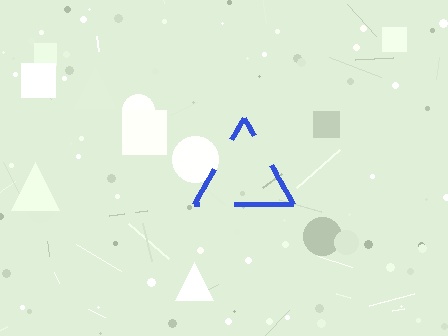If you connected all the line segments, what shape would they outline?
They would outline a triangle.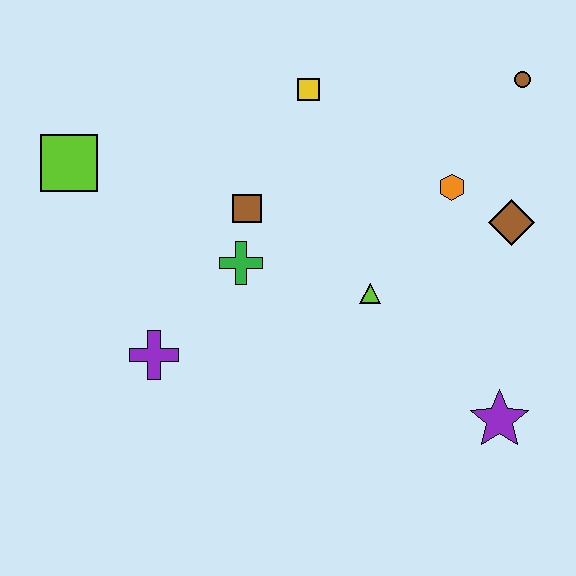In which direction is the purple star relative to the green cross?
The purple star is to the right of the green cross.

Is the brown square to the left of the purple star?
Yes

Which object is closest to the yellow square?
The brown square is closest to the yellow square.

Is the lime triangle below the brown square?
Yes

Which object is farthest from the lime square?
The purple star is farthest from the lime square.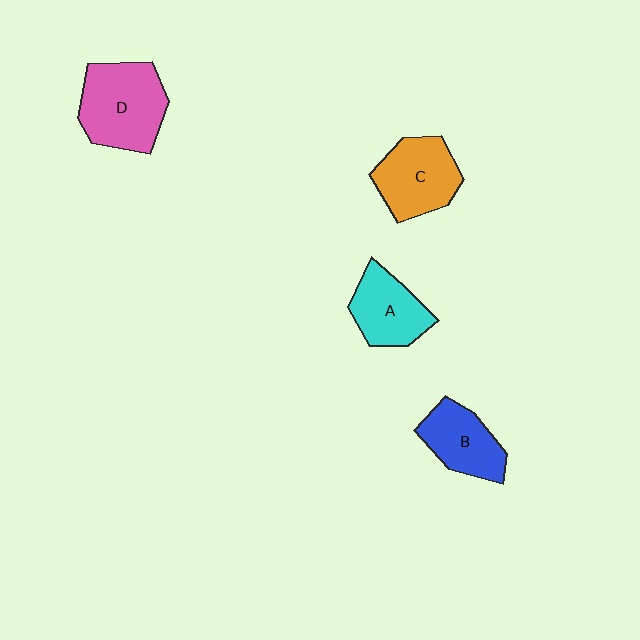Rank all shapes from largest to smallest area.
From largest to smallest: D (pink), C (orange), A (cyan), B (blue).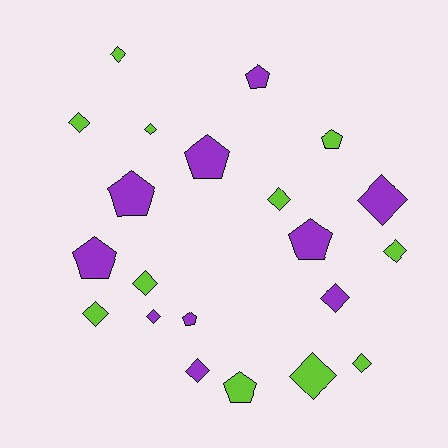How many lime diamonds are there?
There are 9 lime diamonds.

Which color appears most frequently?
Lime, with 11 objects.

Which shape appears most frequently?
Diamond, with 13 objects.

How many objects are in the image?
There are 21 objects.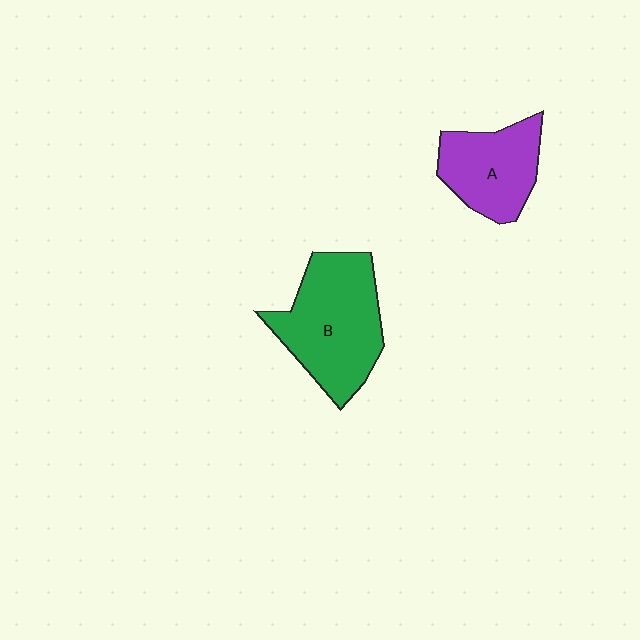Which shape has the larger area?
Shape B (green).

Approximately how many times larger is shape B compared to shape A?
Approximately 1.5 times.